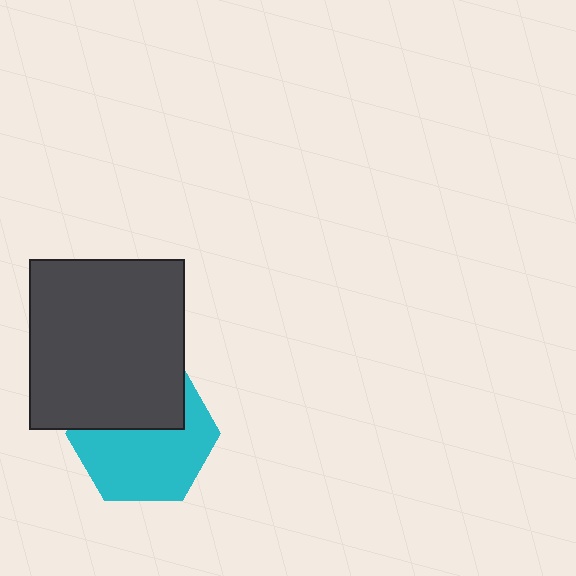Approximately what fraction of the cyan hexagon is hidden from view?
Roughly 40% of the cyan hexagon is hidden behind the dark gray rectangle.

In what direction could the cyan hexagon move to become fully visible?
The cyan hexagon could move down. That would shift it out from behind the dark gray rectangle entirely.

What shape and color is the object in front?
The object in front is a dark gray rectangle.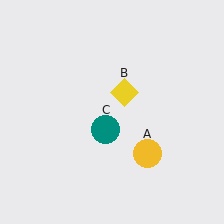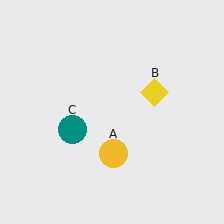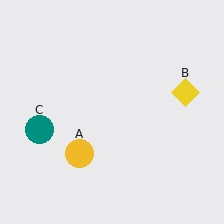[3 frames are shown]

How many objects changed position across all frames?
3 objects changed position: yellow circle (object A), yellow diamond (object B), teal circle (object C).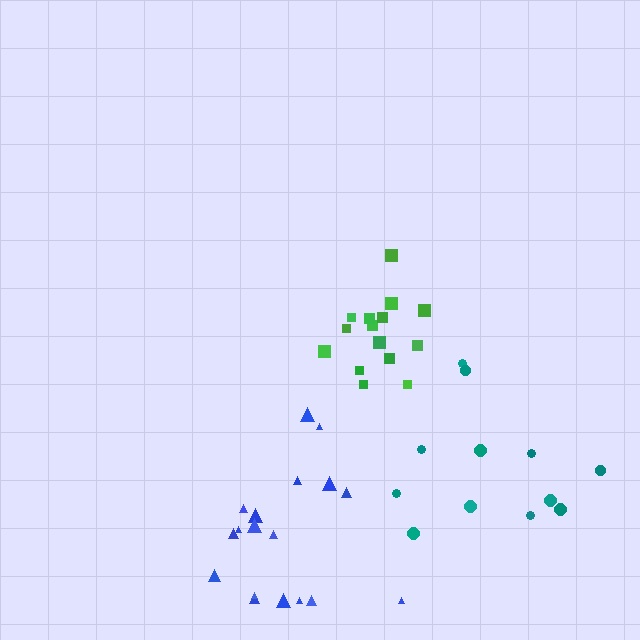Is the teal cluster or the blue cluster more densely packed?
Blue.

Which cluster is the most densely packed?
Green.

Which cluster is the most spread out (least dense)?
Teal.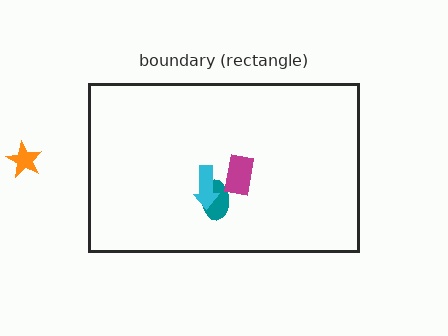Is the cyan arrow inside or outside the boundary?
Inside.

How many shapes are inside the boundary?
3 inside, 1 outside.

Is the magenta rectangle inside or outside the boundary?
Inside.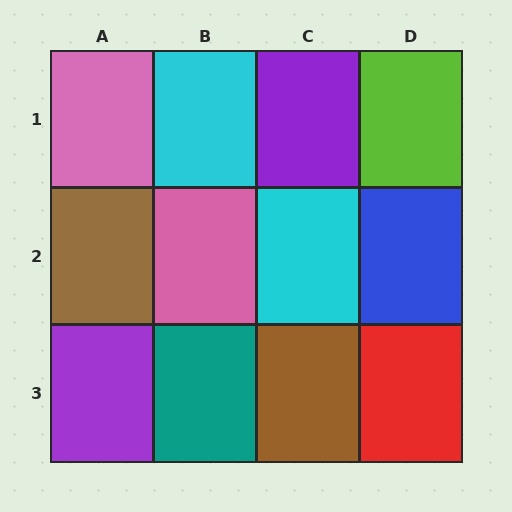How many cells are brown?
2 cells are brown.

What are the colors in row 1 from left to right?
Pink, cyan, purple, lime.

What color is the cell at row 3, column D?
Red.